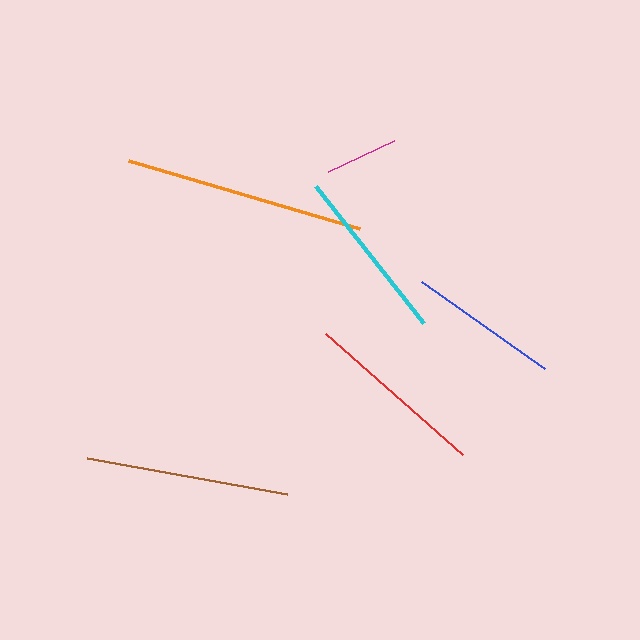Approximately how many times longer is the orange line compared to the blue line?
The orange line is approximately 1.6 times the length of the blue line.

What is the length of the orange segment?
The orange segment is approximately 241 pixels long.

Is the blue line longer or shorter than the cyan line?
The cyan line is longer than the blue line.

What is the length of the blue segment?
The blue segment is approximately 151 pixels long.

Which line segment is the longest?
The orange line is the longest at approximately 241 pixels.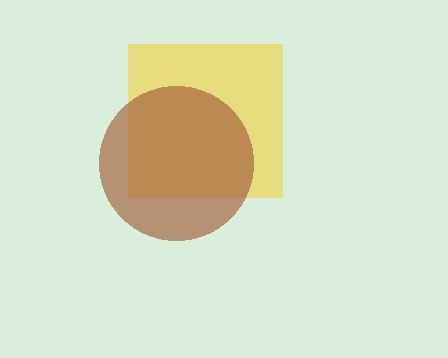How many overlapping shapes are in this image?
There are 2 overlapping shapes in the image.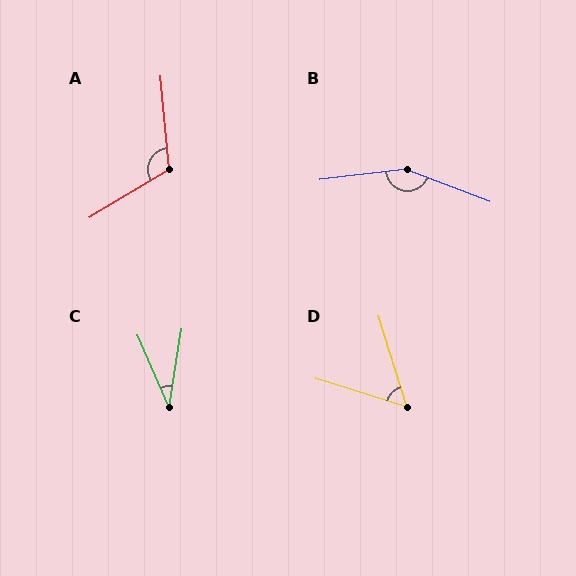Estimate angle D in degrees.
Approximately 55 degrees.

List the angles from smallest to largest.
C (32°), D (55°), A (116°), B (152°).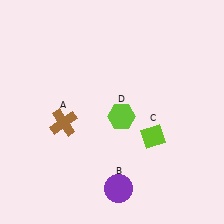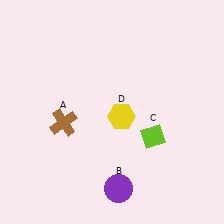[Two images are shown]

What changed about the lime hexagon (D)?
In Image 1, D is lime. In Image 2, it changed to yellow.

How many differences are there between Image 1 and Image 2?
There is 1 difference between the two images.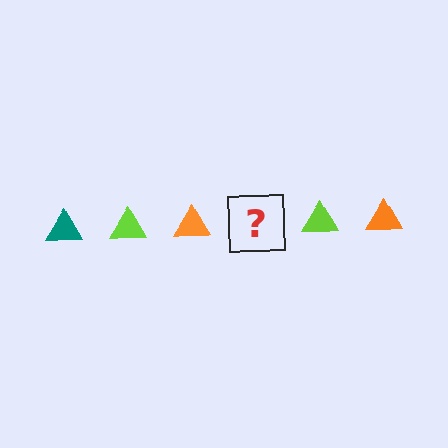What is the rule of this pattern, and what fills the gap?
The rule is that the pattern cycles through teal, lime, orange triangles. The gap should be filled with a teal triangle.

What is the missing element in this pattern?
The missing element is a teal triangle.